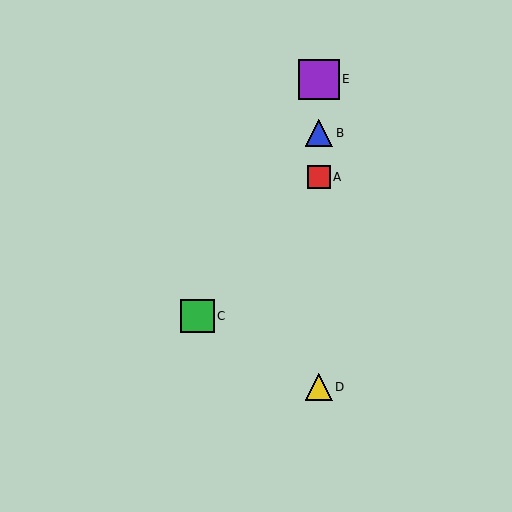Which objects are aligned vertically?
Objects A, B, D, E are aligned vertically.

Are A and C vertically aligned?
No, A is at x≈319 and C is at x≈197.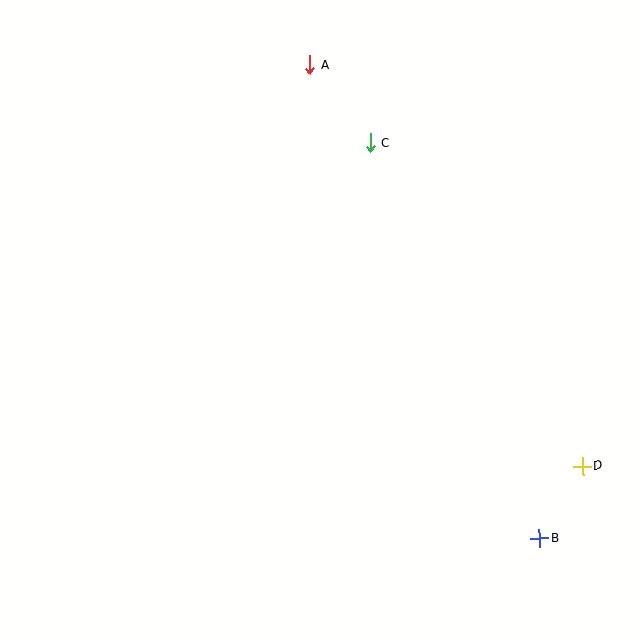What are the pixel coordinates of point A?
Point A is at (310, 65).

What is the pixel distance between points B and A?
The distance between B and A is 526 pixels.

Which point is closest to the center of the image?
Point C at (370, 143) is closest to the center.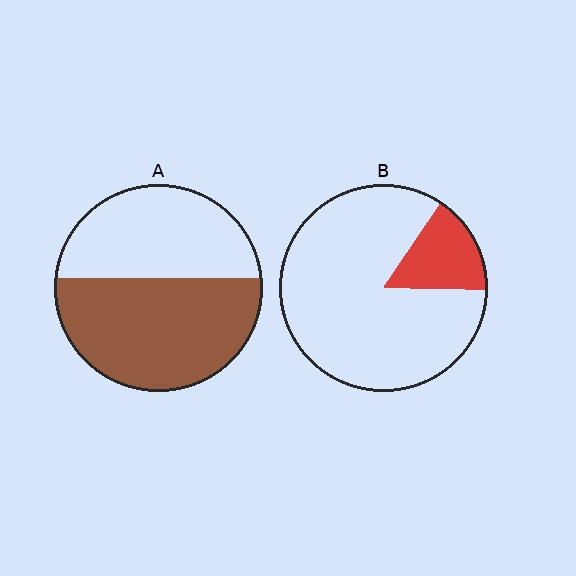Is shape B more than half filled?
No.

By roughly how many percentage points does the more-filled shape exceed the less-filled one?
By roughly 40 percentage points (A over B).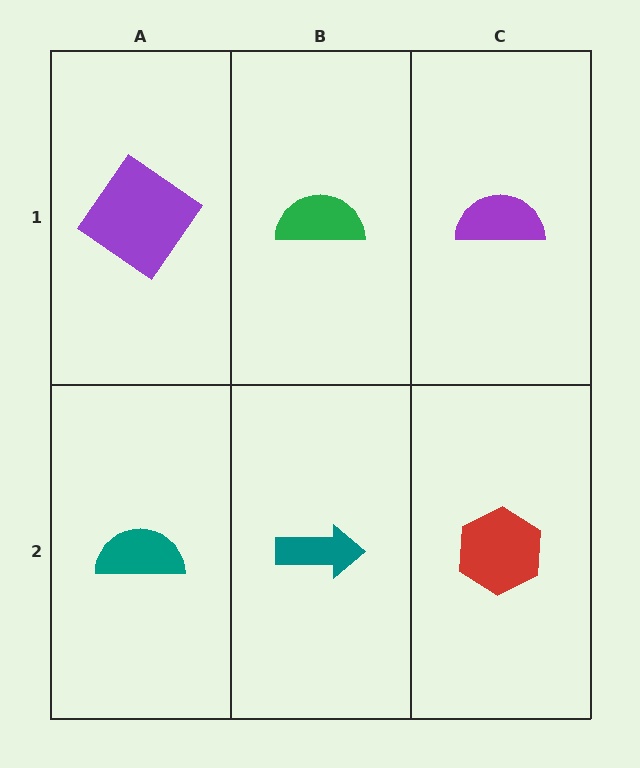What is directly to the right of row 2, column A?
A teal arrow.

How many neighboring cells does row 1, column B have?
3.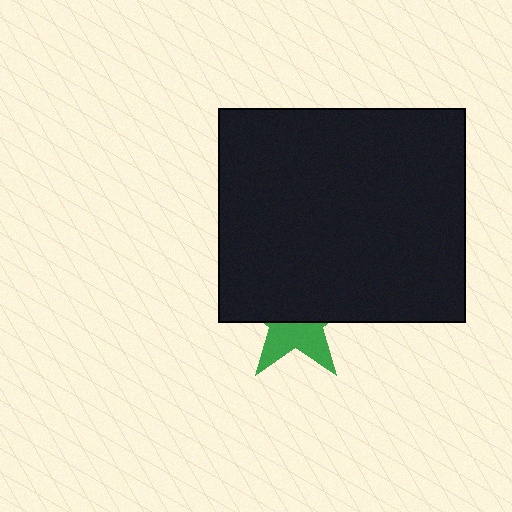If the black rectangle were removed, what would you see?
You would see the complete green star.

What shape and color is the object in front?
The object in front is a black rectangle.